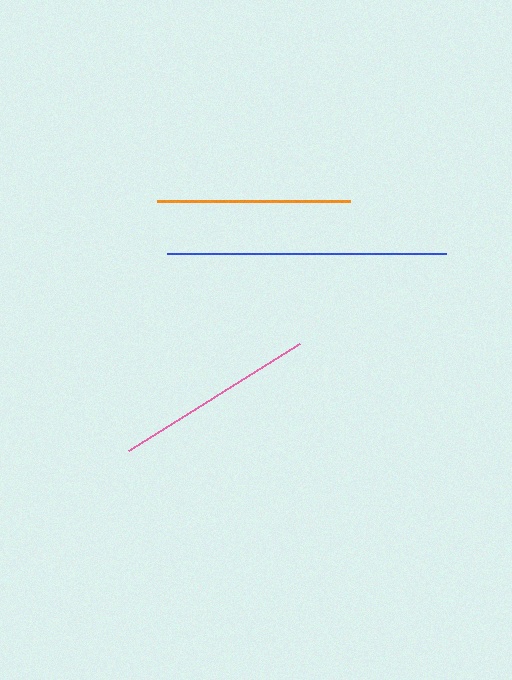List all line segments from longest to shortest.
From longest to shortest: blue, pink, orange.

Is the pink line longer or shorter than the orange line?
The pink line is longer than the orange line.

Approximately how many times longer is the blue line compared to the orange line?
The blue line is approximately 1.4 times the length of the orange line.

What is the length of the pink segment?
The pink segment is approximately 202 pixels long.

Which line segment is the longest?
The blue line is the longest at approximately 279 pixels.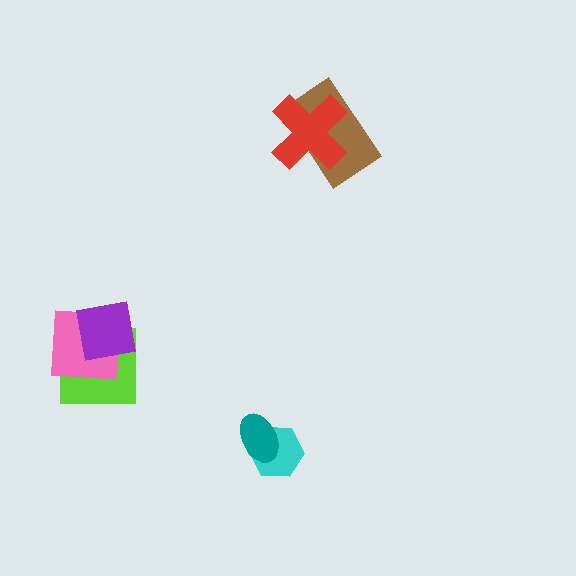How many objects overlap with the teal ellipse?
1 object overlaps with the teal ellipse.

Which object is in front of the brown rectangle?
The red cross is in front of the brown rectangle.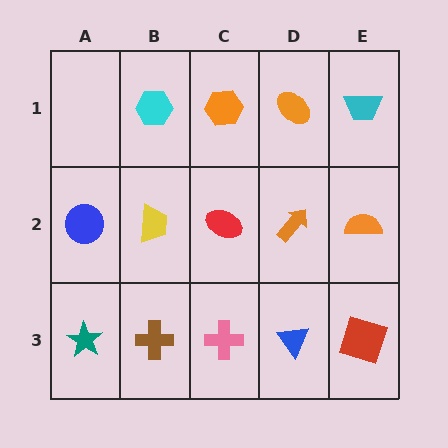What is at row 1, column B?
A cyan hexagon.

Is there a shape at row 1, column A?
No, that cell is empty.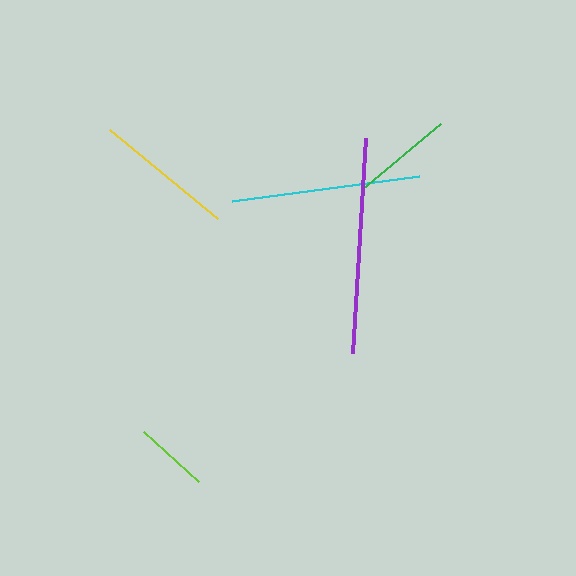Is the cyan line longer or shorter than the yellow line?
The cyan line is longer than the yellow line.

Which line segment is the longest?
The purple line is the longest at approximately 216 pixels.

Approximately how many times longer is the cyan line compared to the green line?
The cyan line is approximately 1.8 times the length of the green line.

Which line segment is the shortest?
The lime line is the shortest at approximately 74 pixels.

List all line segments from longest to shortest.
From longest to shortest: purple, cyan, yellow, green, lime.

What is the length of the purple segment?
The purple segment is approximately 216 pixels long.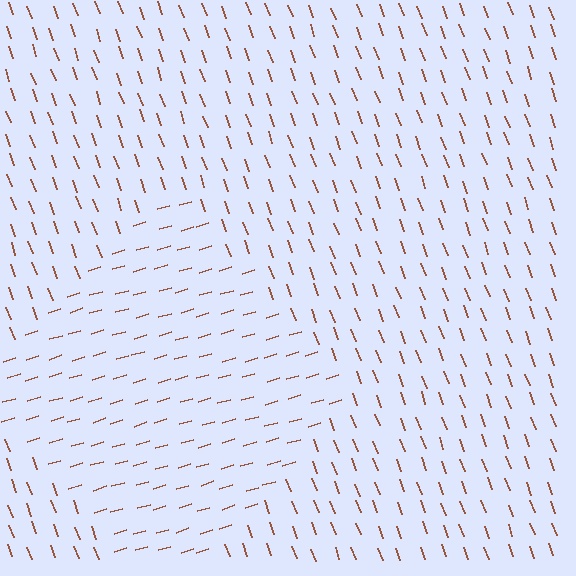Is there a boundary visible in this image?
Yes, there is a texture boundary formed by a change in line orientation.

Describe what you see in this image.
The image is filled with small brown line segments. A diamond region in the image has lines oriented differently from the surrounding lines, creating a visible texture boundary.